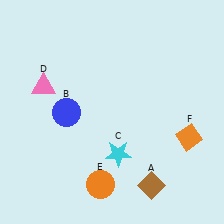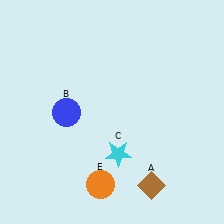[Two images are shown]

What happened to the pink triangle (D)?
The pink triangle (D) was removed in Image 2. It was in the top-left area of Image 1.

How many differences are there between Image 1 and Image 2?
There are 2 differences between the two images.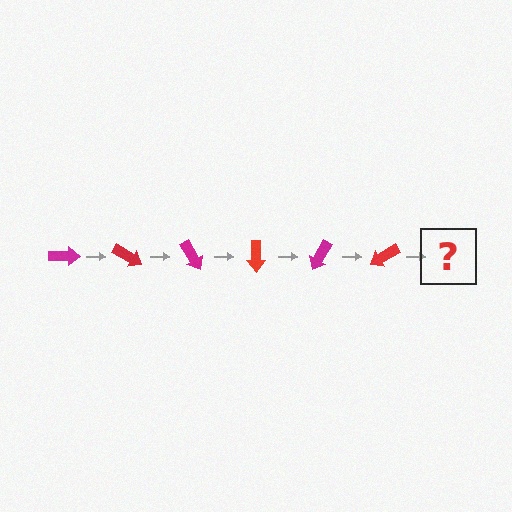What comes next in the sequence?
The next element should be a magenta arrow, rotated 180 degrees from the start.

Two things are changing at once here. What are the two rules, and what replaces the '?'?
The two rules are that it rotates 30 degrees each step and the color cycles through magenta and red. The '?' should be a magenta arrow, rotated 180 degrees from the start.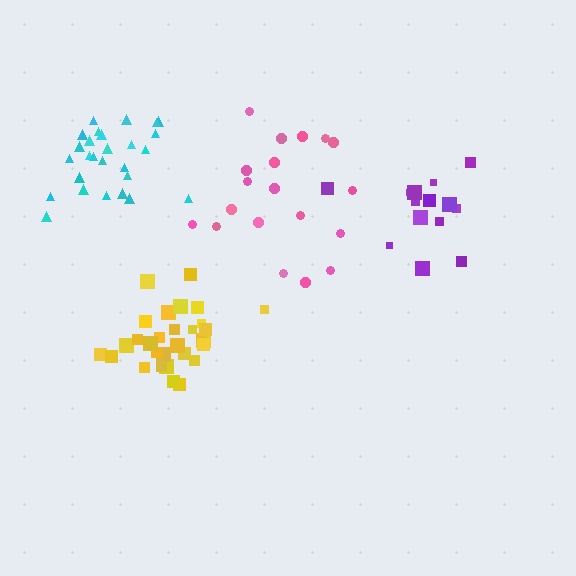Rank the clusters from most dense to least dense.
yellow, cyan, purple, pink.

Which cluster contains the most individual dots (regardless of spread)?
Yellow (31).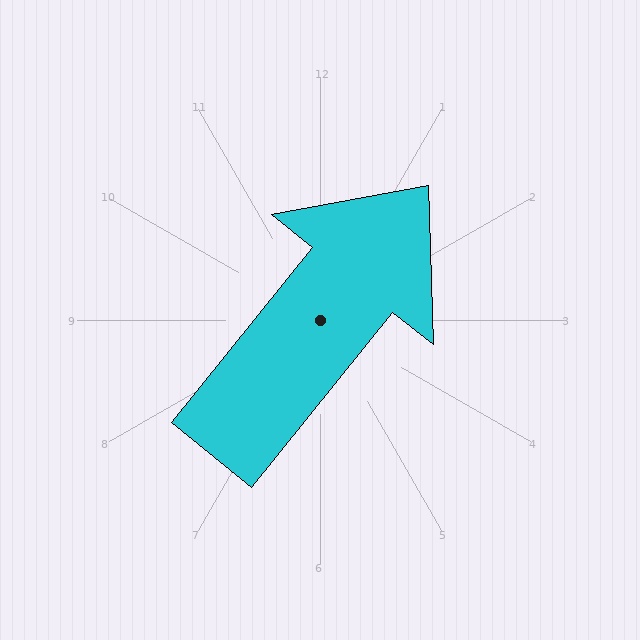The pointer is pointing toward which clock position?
Roughly 1 o'clock.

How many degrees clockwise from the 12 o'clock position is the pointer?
Approximately 39 degrees.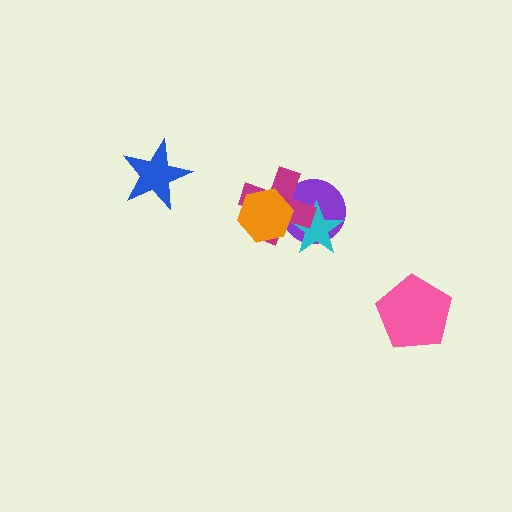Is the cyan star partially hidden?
Yes, it is partially covered by another shape.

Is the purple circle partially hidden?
Yes, it is partially covered by another shape.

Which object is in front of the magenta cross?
The orange hexagon is in front of the magenta cross.